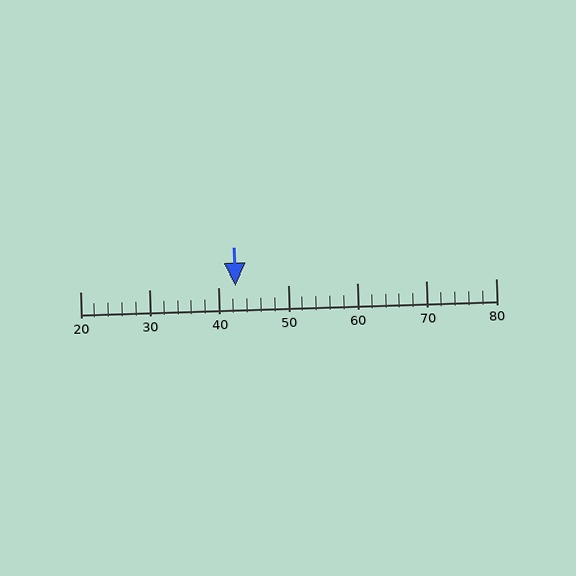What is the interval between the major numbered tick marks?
The major tick marks are spaced 10 units apart.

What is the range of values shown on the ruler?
The ruler shows values from 20 to 80.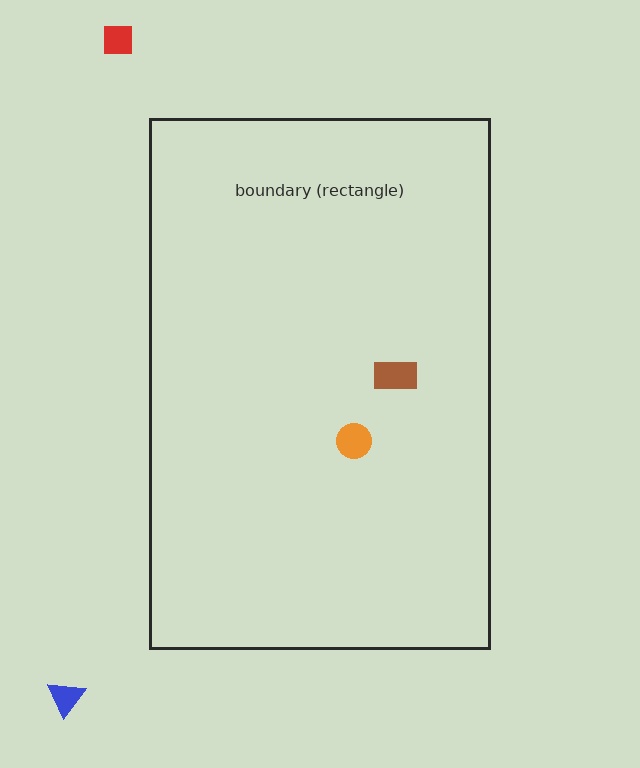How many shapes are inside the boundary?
2 inside, 2 outside.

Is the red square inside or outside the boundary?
Outside.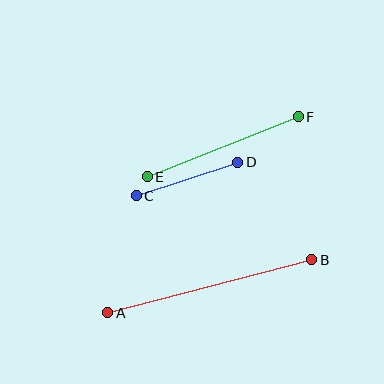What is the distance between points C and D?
The distance is approximately 107 pixels.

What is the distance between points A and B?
The distance is approximately 211 pixels.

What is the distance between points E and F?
The distance is approximately 163 pixels.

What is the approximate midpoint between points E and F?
The midpoint is at approximately (223, 147) pixels.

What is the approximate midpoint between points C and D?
The midpoint is at approximately (187, 179) pixels.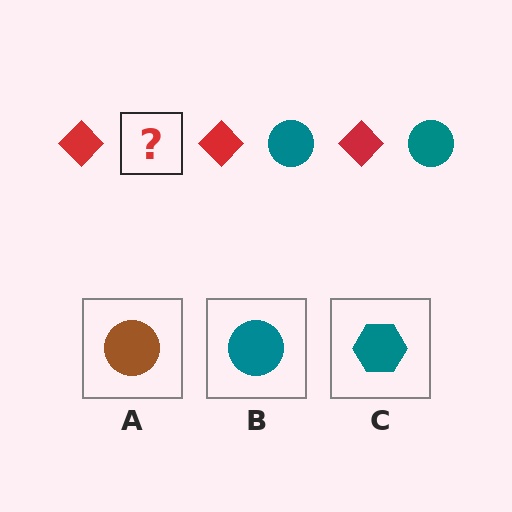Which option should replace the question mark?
Option B.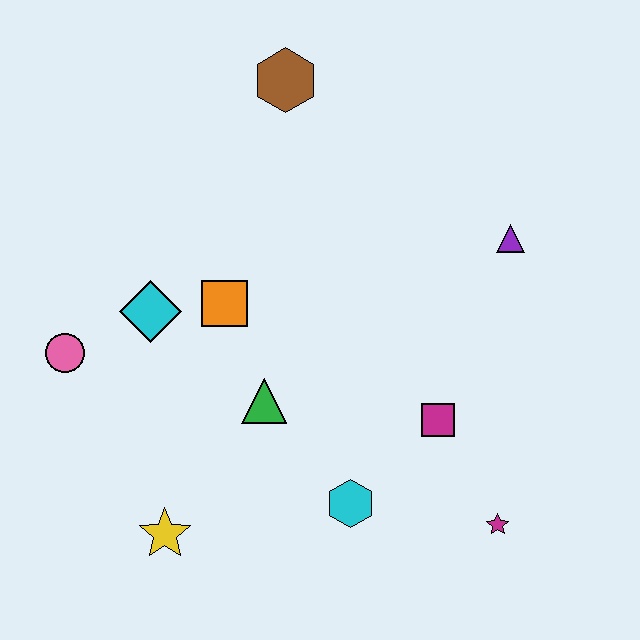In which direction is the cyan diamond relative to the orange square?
The cyan diamond is to the left of the orange square.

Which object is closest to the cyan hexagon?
The magenta square is closest to the cyan hexagon.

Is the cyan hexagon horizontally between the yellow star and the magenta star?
Yes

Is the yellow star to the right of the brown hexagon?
No